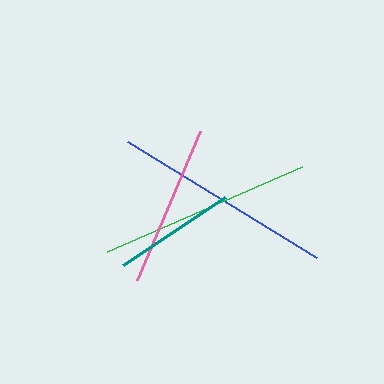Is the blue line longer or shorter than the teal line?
The blue line is longer than the teal line.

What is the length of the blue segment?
The blue segment is approximately 222 pixels long.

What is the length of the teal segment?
The teal segment is approximately 122 pixels long.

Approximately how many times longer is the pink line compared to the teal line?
The pink line is approximately 1.3 times the length of the teal line.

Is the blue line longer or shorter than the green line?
The blue line is longer than the green line.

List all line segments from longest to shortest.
From longest to shortest: blue, green, pink, teal.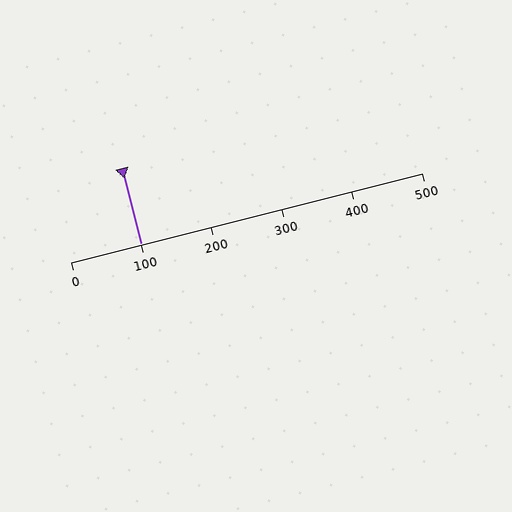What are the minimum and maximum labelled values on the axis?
The axis runs from 0 to 500.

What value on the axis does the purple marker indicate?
The marker indicates approximately 100.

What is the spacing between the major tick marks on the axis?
The major ticks are spaced 100 apart.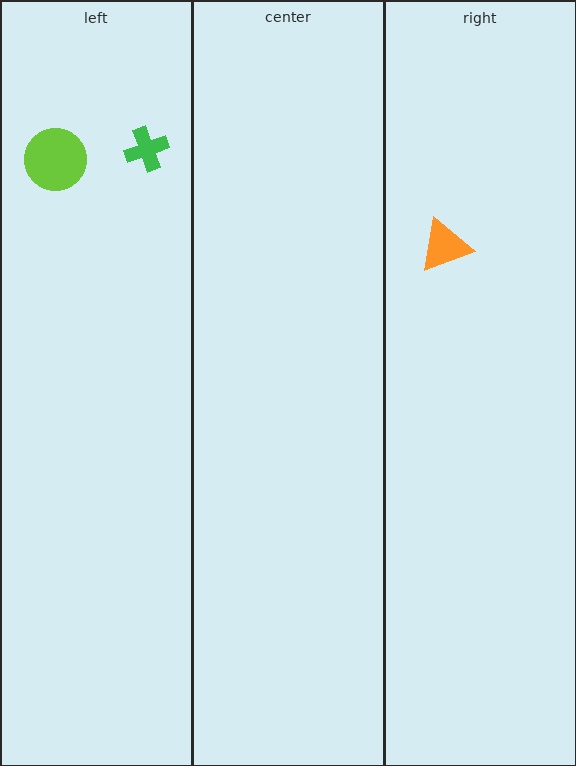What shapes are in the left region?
The green cross, the lime circle.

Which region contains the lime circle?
The left region.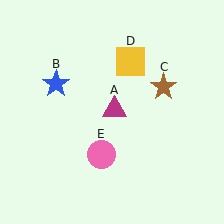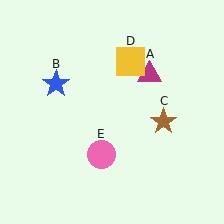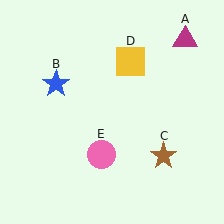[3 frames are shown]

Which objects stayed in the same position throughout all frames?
Blue star (object B) and yellow square (object D) and pink circle (object E) remained stationary.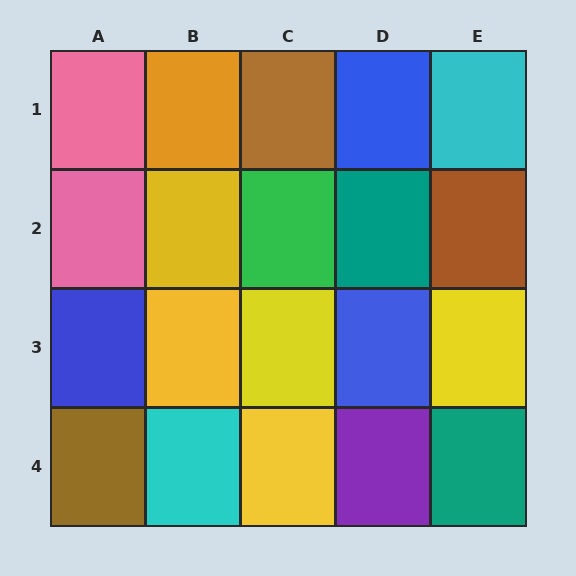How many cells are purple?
1 cell is purple.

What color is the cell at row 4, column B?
Cyan.